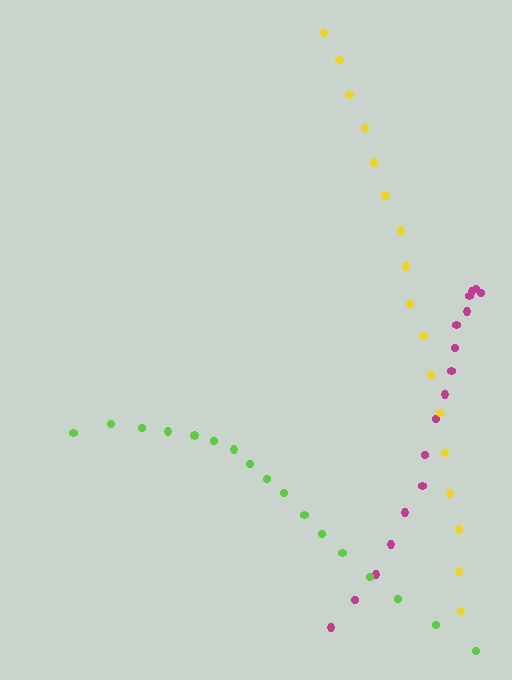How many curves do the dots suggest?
There are 3 distinct paths.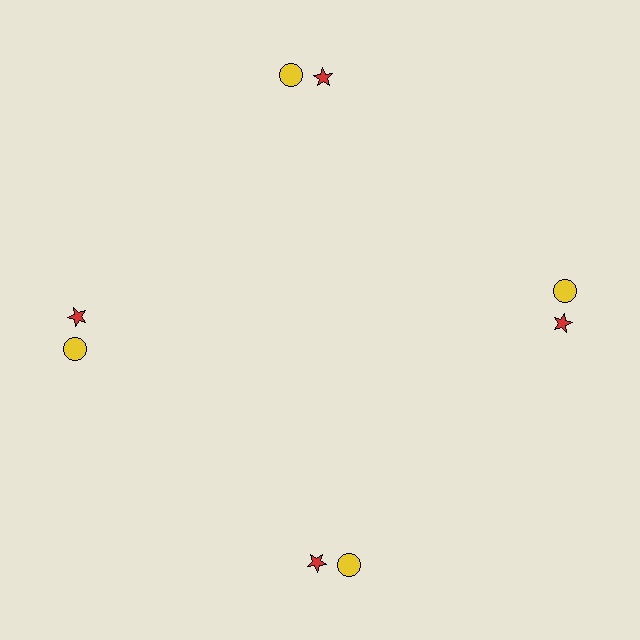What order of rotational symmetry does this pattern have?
This pattern has 4-fold rotational symmetry.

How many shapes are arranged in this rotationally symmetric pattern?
There are 8 shapes, arranged in 4 groups of 2.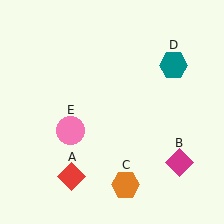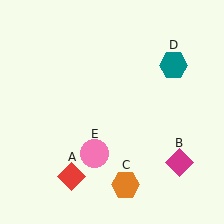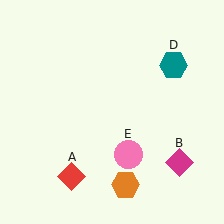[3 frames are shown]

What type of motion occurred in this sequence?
The pink circle (object E) rotated counterclockwise around the center of the scene.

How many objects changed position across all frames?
1 object changed position: pink circle (object E).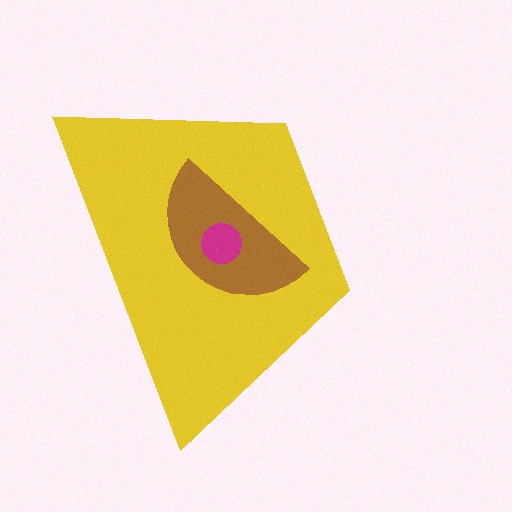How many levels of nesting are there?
3.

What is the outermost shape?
The yellow trapezoid.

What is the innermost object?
The magenta circle.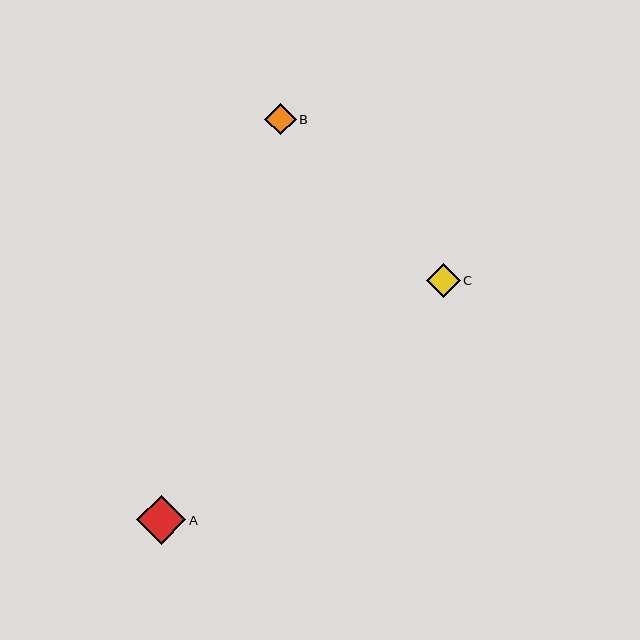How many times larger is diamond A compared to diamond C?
Diamond A is approximately 1.5 times the size of diamond C.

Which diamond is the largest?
Diamond A is the largest with a size of approximately 49 pixels.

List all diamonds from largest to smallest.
From largest to smallest: A, C, B.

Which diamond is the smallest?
Diamond B is the smallest with a size of approximately 31 pixels.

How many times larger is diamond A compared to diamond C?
Diamond A is approximately 1.5 times the size of diamond C.